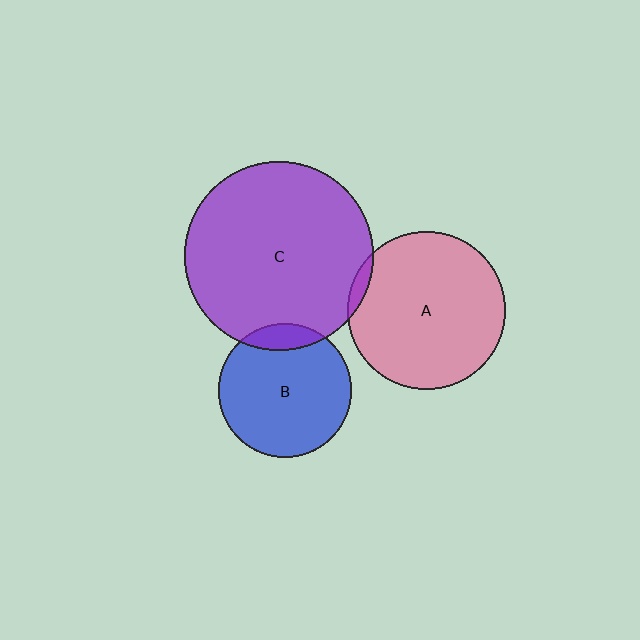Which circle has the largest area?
Circle C (purple).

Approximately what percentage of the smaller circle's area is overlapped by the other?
Approximately 5%.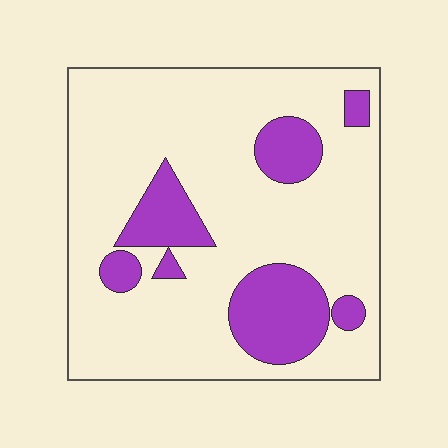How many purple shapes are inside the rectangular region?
7.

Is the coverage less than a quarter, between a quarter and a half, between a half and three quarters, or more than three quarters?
Less than a quarter.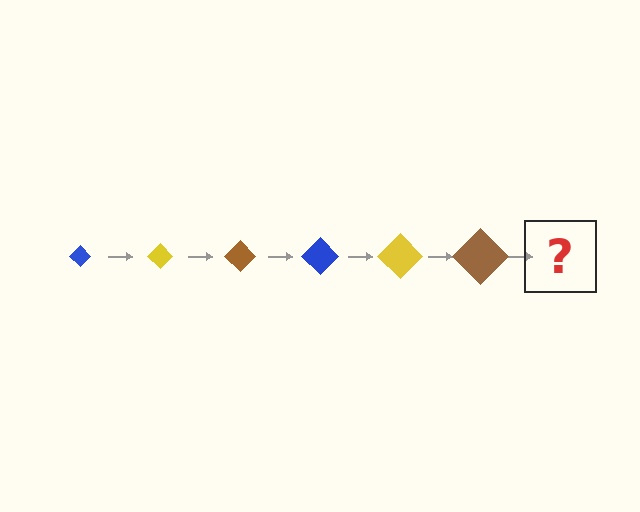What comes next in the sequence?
The next element should be a blue diamond, larger than the previous one.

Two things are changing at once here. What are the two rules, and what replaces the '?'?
The two rules are that the diamond grows larger each step and the color cycles through blue, yellow, and brown. The '?' should be a blue diamond, larger than the previous one.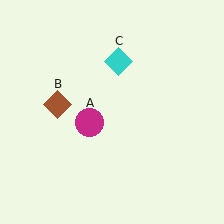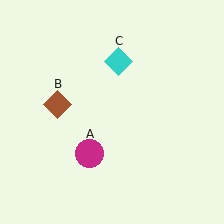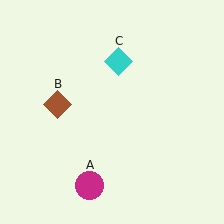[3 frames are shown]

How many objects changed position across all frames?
1 object changed position: magenta circle (object A).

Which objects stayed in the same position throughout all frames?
Brown diamond (object B) and cyan diamond (object C) remained stationary.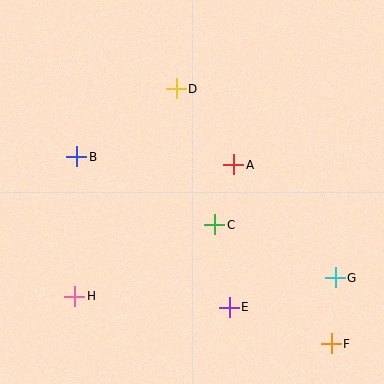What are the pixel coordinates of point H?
Point H is at (75, 296).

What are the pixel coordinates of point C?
Point C is at (215, 225).